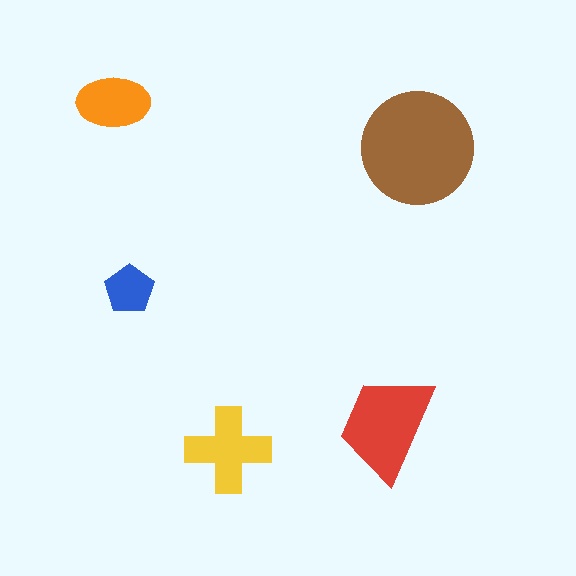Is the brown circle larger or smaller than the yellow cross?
Larger.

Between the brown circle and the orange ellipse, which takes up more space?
The brown circle.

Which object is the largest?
The brown circle.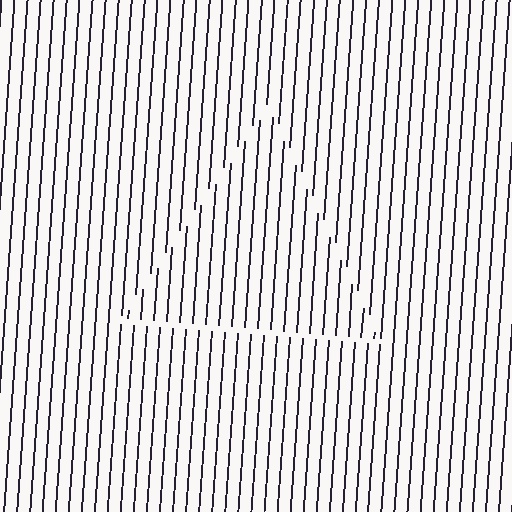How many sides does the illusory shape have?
3 sides — the line-ends trace a triangle.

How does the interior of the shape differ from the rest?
The interior of the shape contains the same grating, shifted by half a period — the contour is defined by the phase discontinuity where line-ends from the inner and outer gratings abut.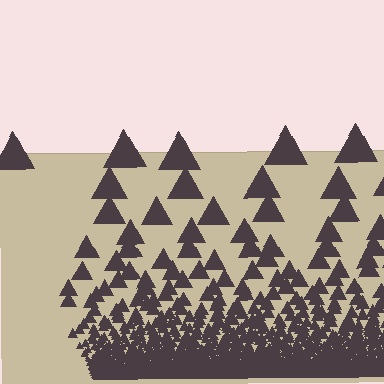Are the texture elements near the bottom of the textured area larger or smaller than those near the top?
Smaller. The gradient is inverted — elements near the bottom are smaller and denser.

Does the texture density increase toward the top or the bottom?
Density increases toward the bottom.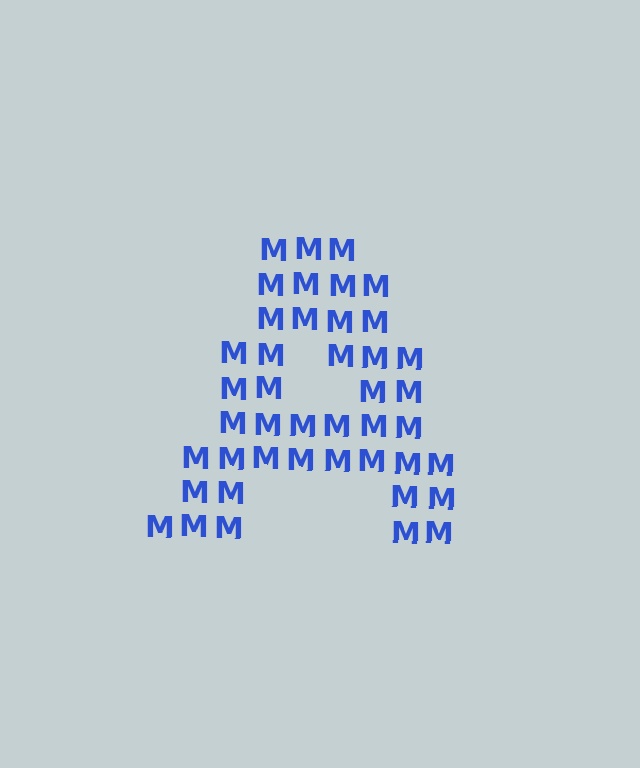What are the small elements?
The small elements are letter M's.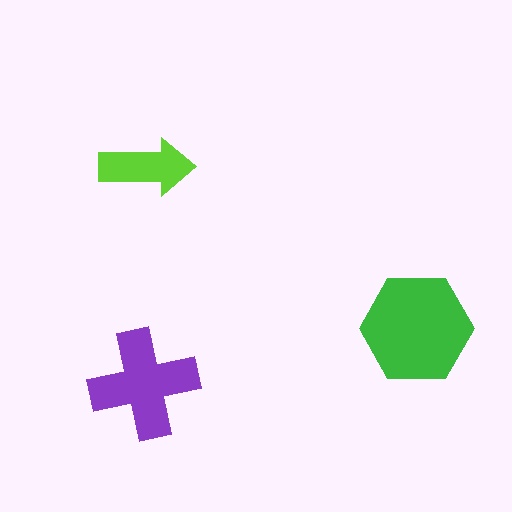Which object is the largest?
The green hexagon.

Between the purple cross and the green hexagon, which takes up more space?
The green hexagon.